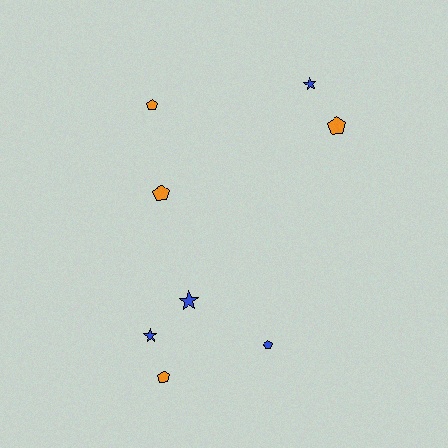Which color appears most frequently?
Blue, with 4 objects.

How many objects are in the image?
There are 8 objects.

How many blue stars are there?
There are 3 blue stars.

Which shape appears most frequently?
Pentagon, with 5 objects.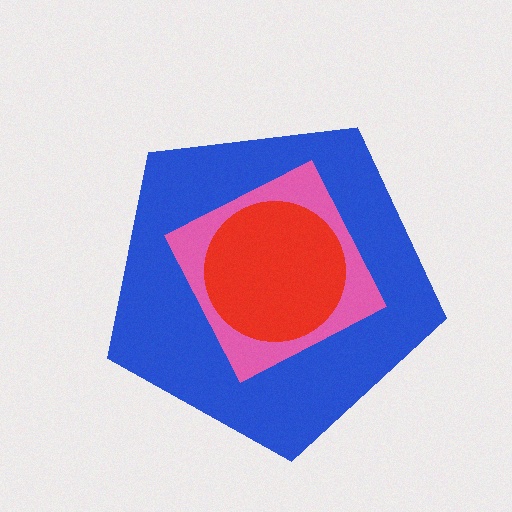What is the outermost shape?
The blue pentagon.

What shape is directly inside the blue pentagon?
The pink diamond.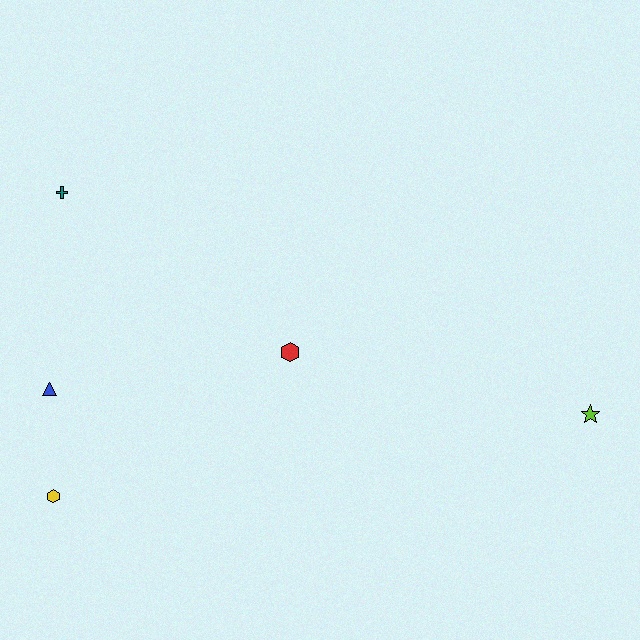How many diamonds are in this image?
There are no diamonds.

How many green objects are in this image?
There are no green objects.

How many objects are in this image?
There are 5 objects.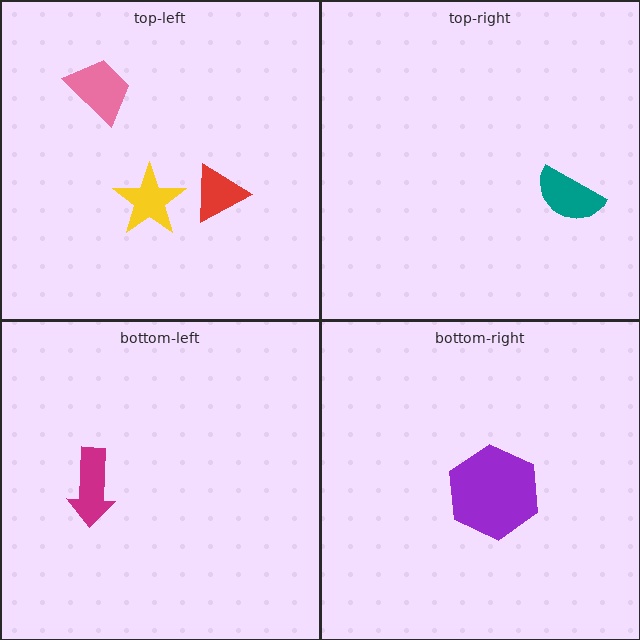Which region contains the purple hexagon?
The bottom-right region.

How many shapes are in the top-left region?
3.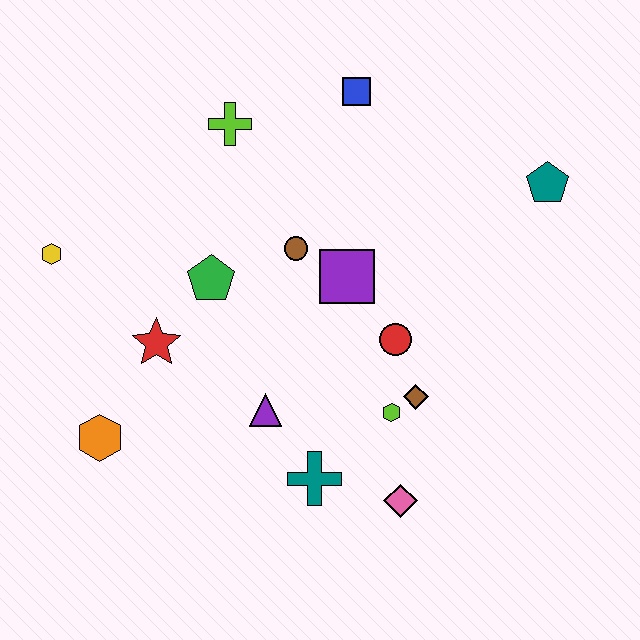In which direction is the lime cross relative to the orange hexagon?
The lime cross is above the orange hexagon.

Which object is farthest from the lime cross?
The pink diamond is farthest from the lime cross.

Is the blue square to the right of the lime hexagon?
No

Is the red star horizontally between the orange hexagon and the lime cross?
Yes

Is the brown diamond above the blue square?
No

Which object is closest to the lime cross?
The blue square is closest to the lime cross.